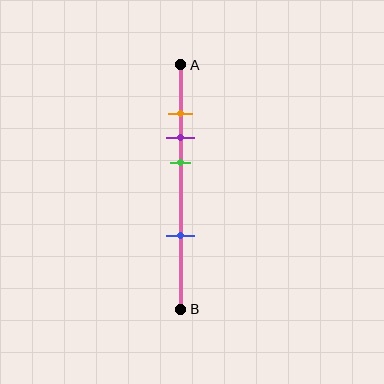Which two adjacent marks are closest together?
The orange and purple marks are the closest adjacent pair.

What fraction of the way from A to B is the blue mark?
The blue mark is approximately 70% (0.7) of the way from A to B.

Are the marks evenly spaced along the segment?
No, the marks are not evenly spaced.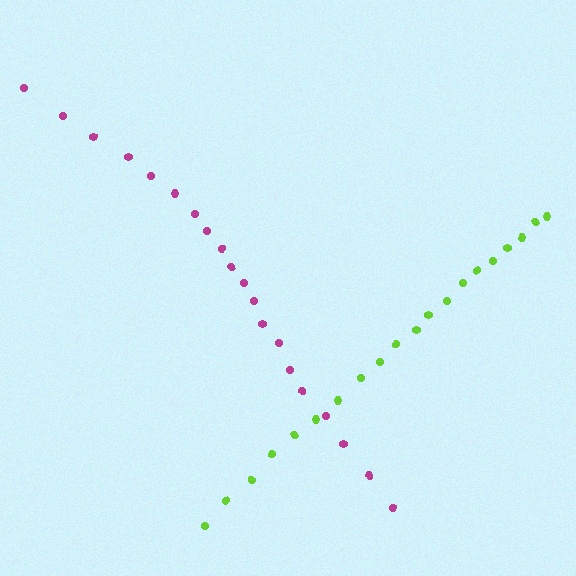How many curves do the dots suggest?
There are 2 distinct paths.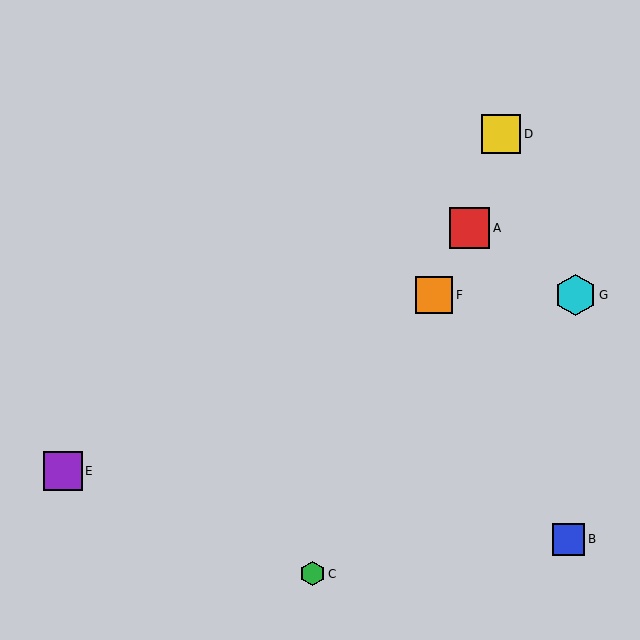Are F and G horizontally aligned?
Yes, both are at y≈295.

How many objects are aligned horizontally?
2 objects (F, G) are aligned horizontally.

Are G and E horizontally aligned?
No, G is at y≈295 and E is at y≈471.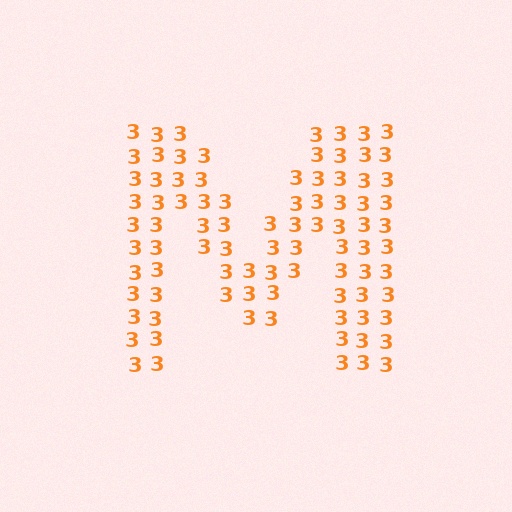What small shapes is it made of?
It is made of small digit 3's.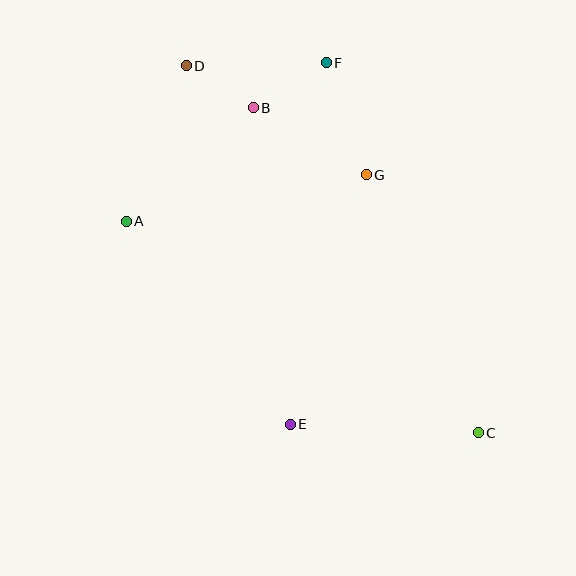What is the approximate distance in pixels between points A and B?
The distance between A and B is approximately 170 pixels.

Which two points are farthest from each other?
Points C and D are farthest from each other.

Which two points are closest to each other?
Points B and D are closest to each other.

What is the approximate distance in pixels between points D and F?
The distance between D and F is approximately 140 pixels.